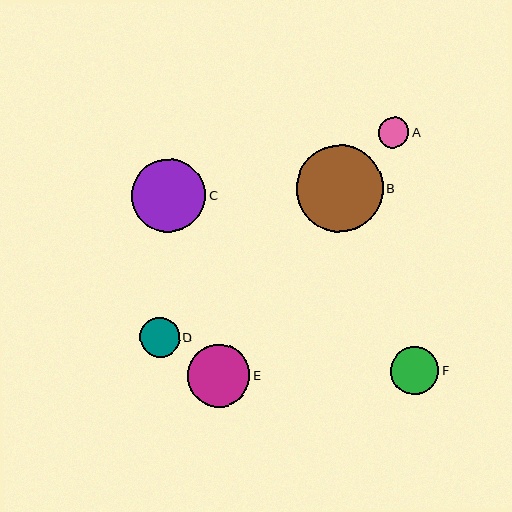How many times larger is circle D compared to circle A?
Circle D is approximately 1.3 times the size of circle A.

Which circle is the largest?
Circle B is the largest with a size of approximately 87 pixels.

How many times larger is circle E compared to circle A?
Circle E is approximately 2.0 times the size of circle A.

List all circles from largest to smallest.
From largest to smallest: B, C, E, F, D, A.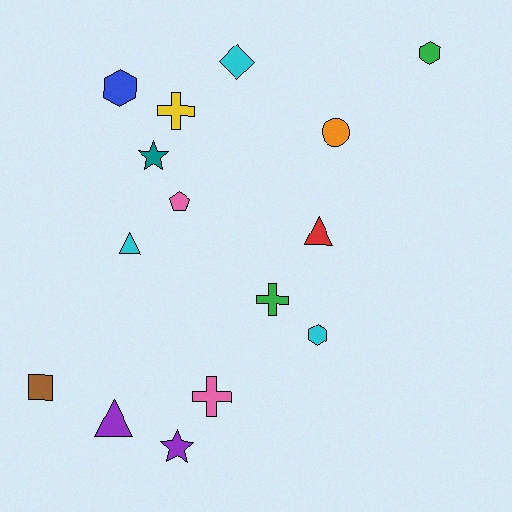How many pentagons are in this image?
There is 1 pentagon.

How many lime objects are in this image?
There are no lime objects.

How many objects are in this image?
There are 15 objects.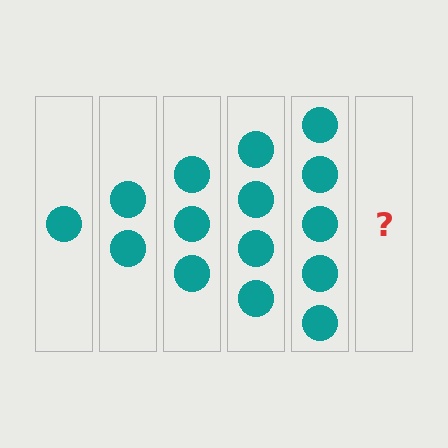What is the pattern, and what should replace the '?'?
The pattern is that each step adds one more circle. The '?' should be 6 circles.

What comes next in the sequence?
The next element should be 6 circles.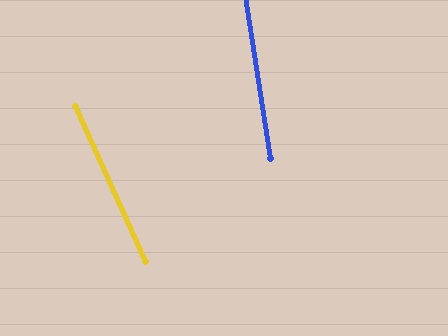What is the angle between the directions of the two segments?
Approximately 15 degrees.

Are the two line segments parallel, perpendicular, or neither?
Neither parallel nor perpendicular — they differ by about 15°.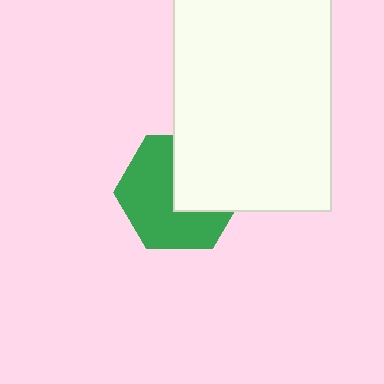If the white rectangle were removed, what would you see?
You would see the complete green hexagon.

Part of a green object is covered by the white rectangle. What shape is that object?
It is a hexagon.